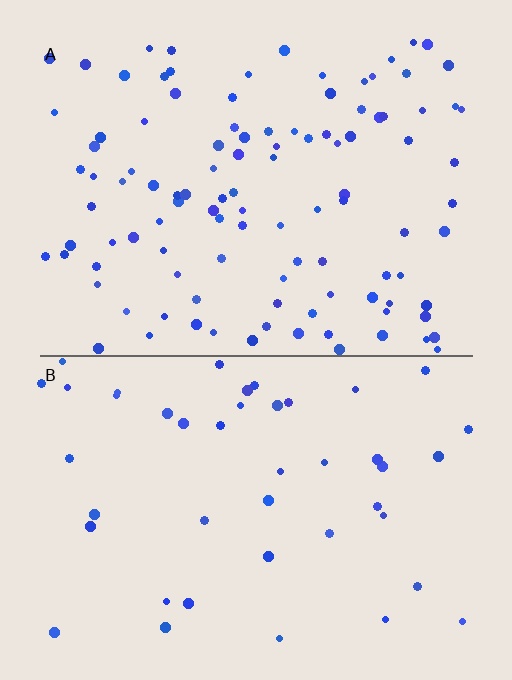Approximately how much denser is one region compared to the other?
Approximately 2.5× — region A over region B.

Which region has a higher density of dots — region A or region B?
A (the top).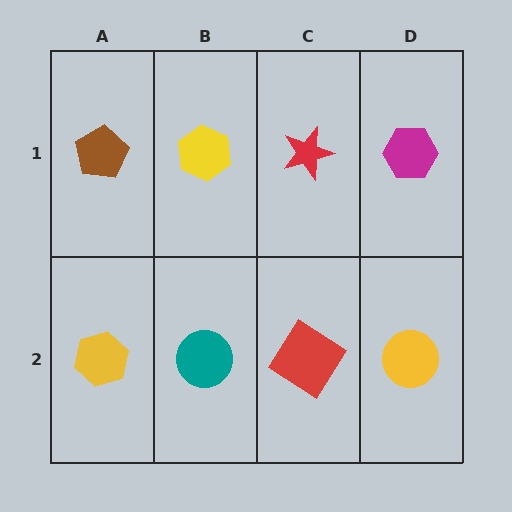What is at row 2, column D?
A yellow circle.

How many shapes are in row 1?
4 shapes.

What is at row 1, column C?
A red star.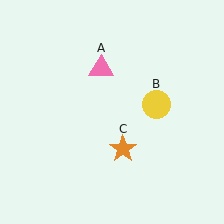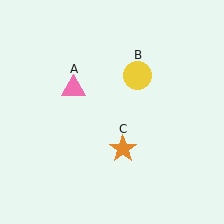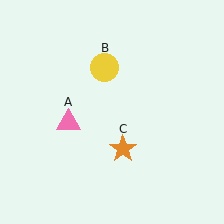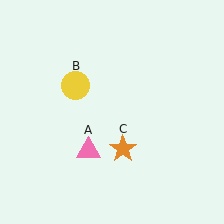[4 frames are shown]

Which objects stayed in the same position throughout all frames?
Orange star (object C) remained stationary.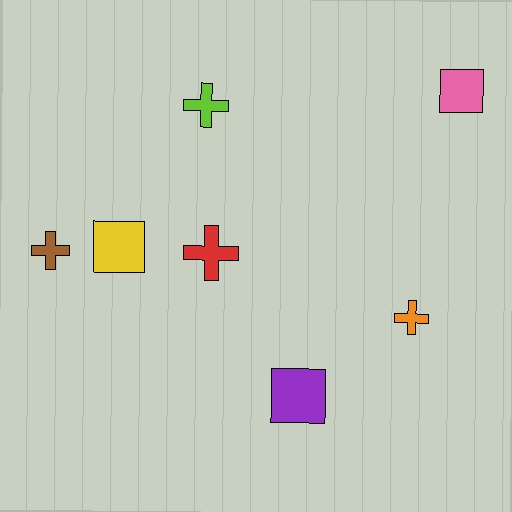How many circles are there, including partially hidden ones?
There are no circles.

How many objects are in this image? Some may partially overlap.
There are 7 objects.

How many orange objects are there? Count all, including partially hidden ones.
There is 1 orange object.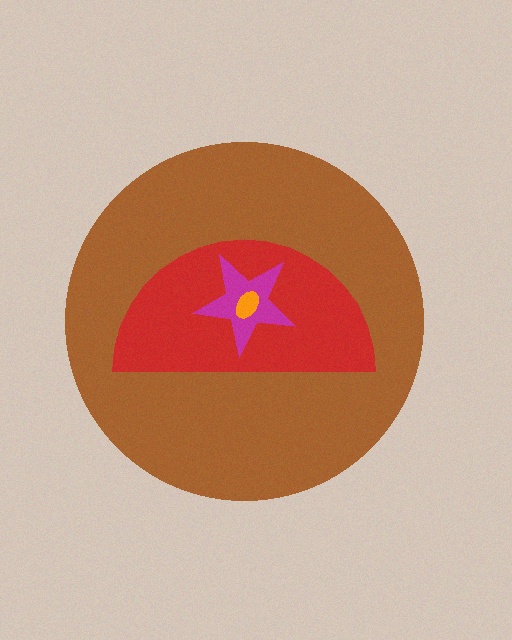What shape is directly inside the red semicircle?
The magenta star.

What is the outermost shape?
The brown circle.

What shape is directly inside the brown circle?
The red semicircle.